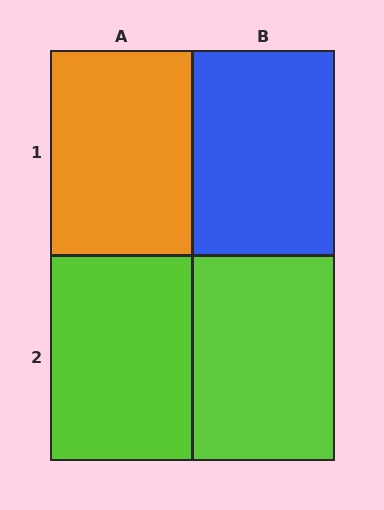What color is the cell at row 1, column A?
Orange.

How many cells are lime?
2 cells are lime.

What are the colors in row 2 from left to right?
Lime, lime.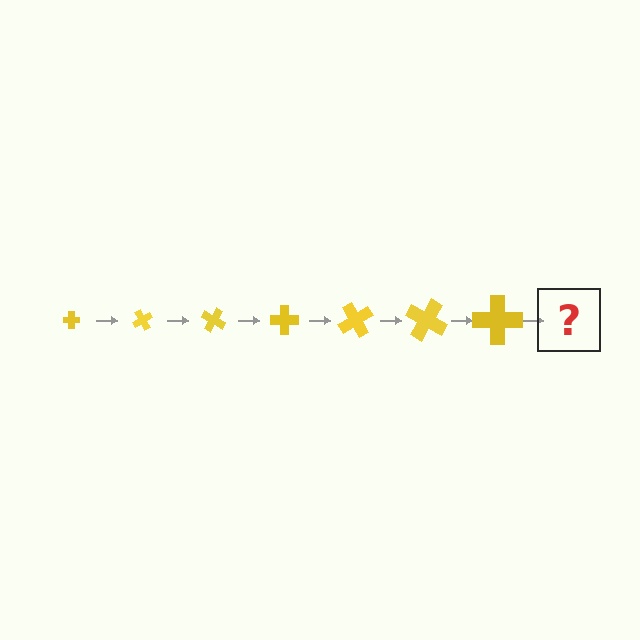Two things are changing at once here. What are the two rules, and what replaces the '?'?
The two rules are that the cross grows larger each step and it rotates 60 degrees each step. The '?' should be a cross, larger than the previous one and rotated 420 degrees from the start.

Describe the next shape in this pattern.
It should be a cross, larger than the previous one and rotated 420 degrees from the start.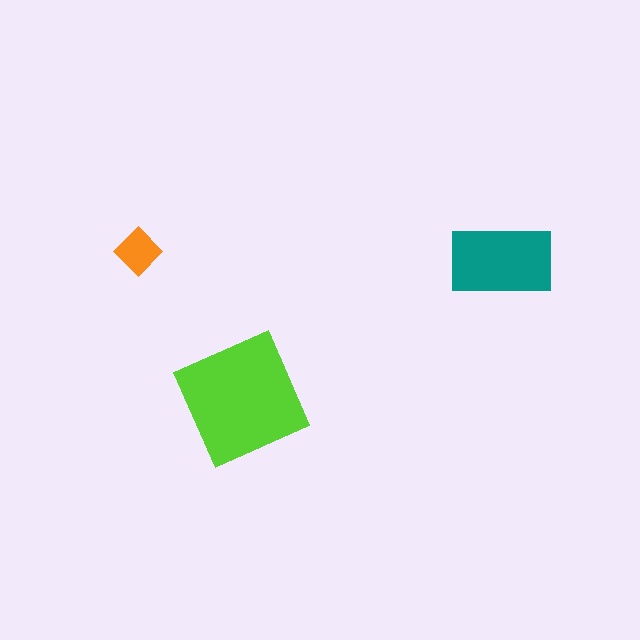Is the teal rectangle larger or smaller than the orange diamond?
Larger.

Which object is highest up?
The orange diamond is topmost.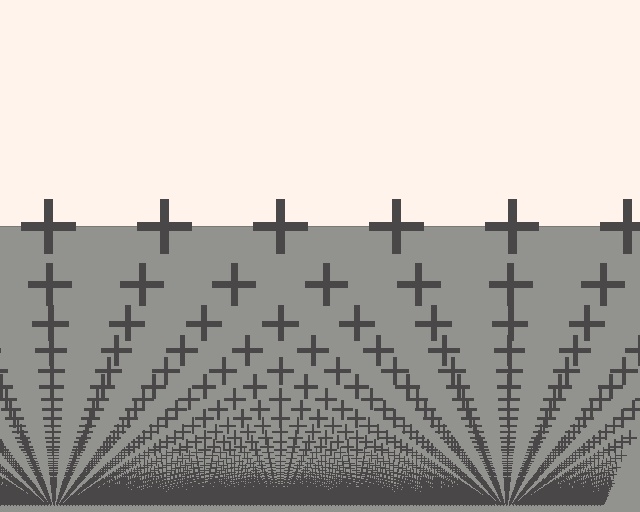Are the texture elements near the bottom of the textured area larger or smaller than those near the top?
Smaller. The gradient is inverted — elements near the bottom are smaller and denser.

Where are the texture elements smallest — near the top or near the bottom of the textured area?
Near the bottom.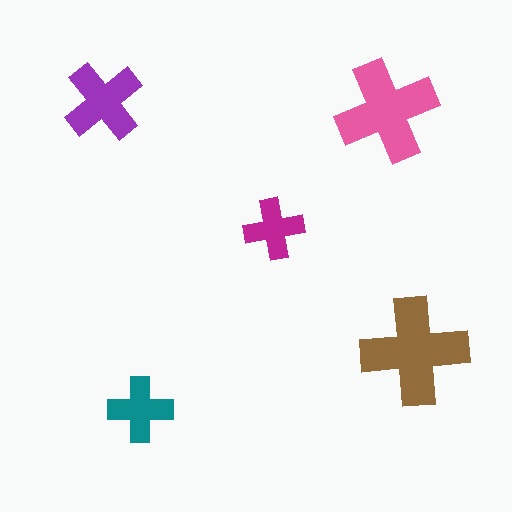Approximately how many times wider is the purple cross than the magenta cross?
About 1.5 times wider.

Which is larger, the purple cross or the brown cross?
The brown one.